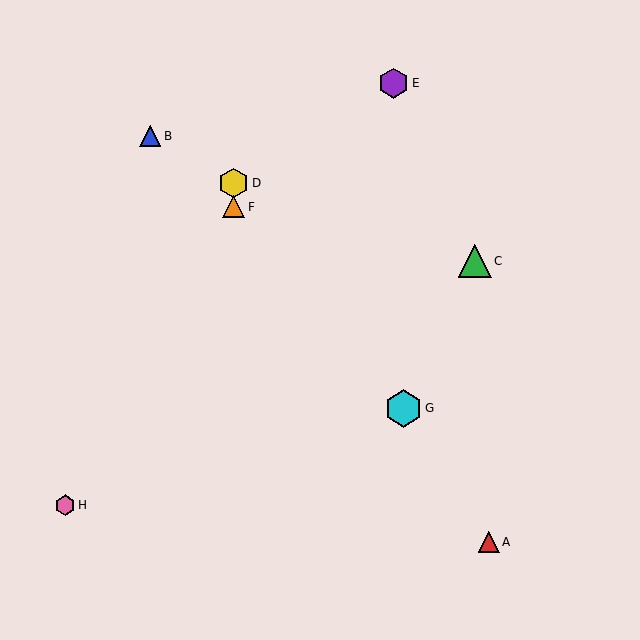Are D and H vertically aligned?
No, D is at x≈234 and H is at x≈65.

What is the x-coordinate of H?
Object H is at x≈65.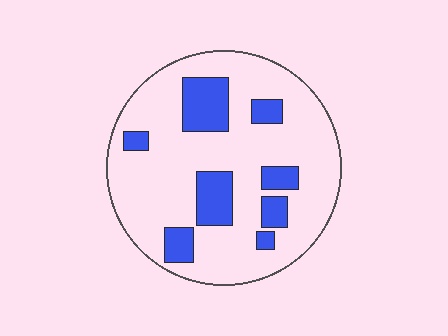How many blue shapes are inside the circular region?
8.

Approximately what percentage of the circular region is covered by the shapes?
Approximately 20%.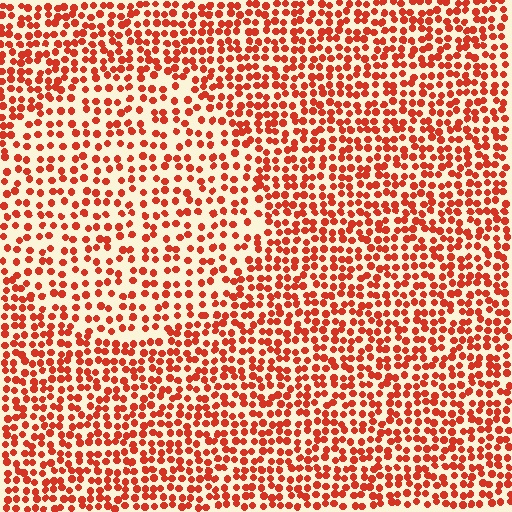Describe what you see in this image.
The image contains small red elements arranged at two different densities. A circle-shaped region is visible where the elements are less densely packed than the surrounding area.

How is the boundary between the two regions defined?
The boundary is defined by a change in element density (approximately 1.6x ratio). All elements are the same color, size, and shape.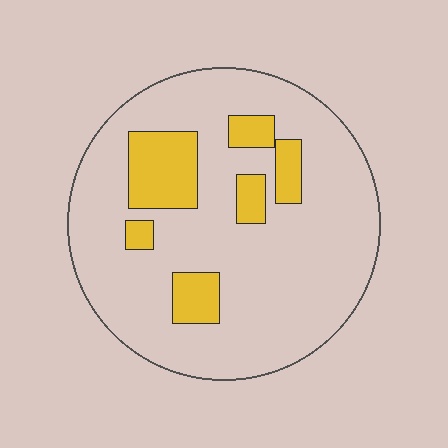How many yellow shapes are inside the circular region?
6.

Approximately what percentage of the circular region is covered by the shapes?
Approximately 20%.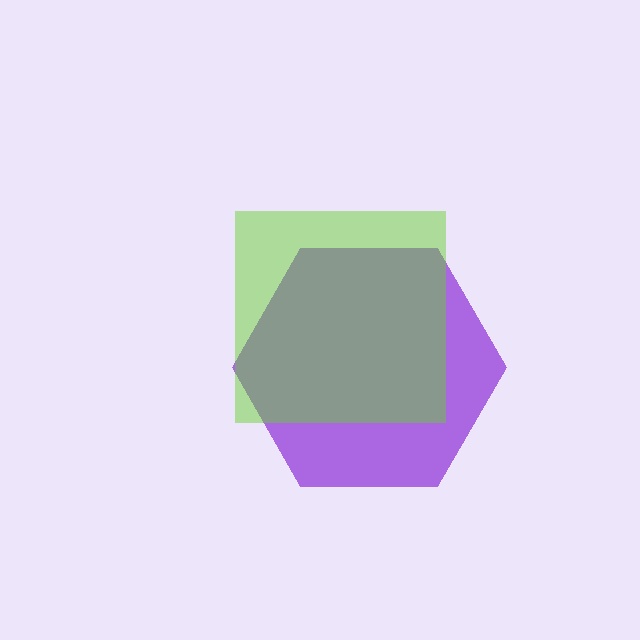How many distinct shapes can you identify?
There are 2 distinct shapes: a purple hexagon, a lime square.